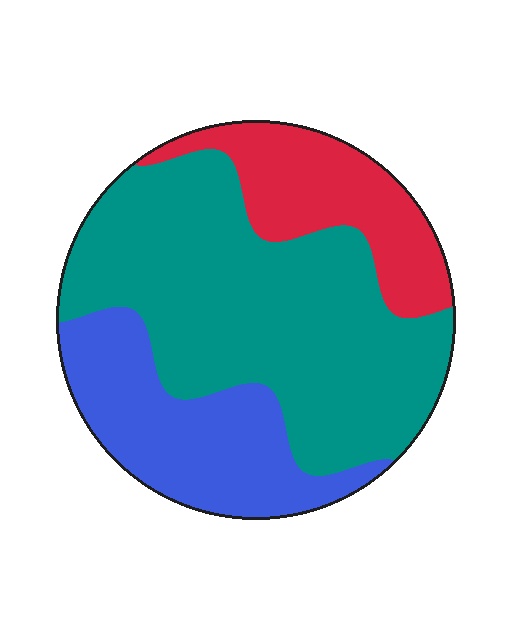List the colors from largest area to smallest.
From largest to smallest: teal, blue, red.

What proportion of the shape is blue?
Blue takes up about one quarter (1/4) of the shape.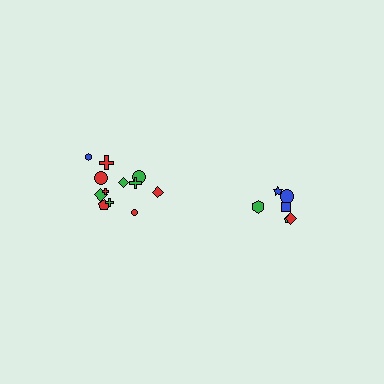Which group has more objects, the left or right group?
The left group.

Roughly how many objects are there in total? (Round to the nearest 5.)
Roughly 20 objects in total.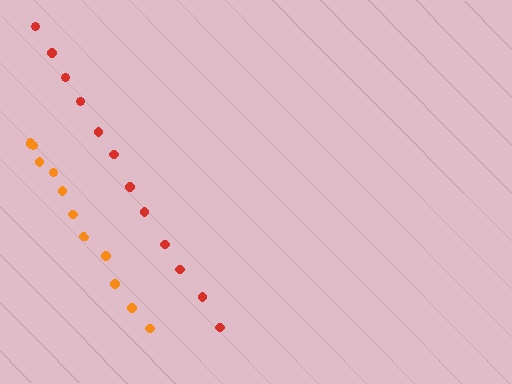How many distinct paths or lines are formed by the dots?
There are 2 distinct paths.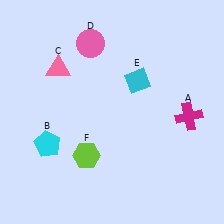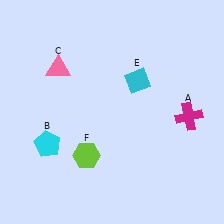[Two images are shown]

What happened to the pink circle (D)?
The pink circle (D) was removed in Image 2. It was in the top-left area of Image 1.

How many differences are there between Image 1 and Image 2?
There is 1 difference between the two images.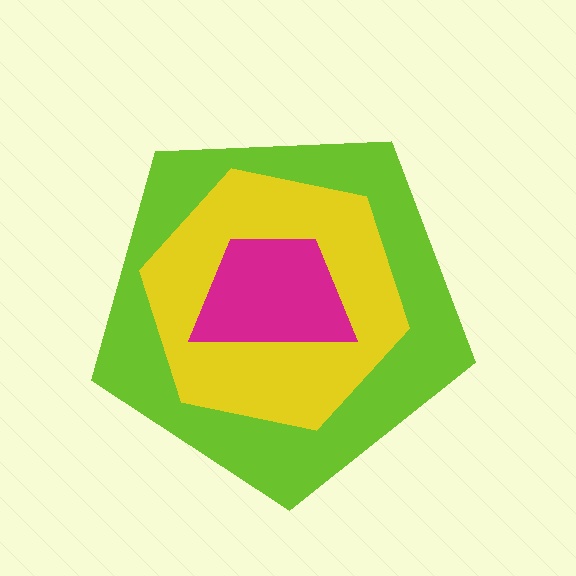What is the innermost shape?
The magenta trapezoid.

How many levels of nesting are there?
3.